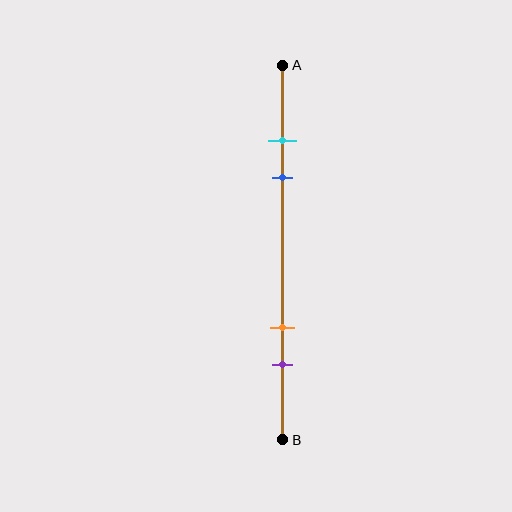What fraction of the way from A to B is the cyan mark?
The cyan mark is approximately 20% (0.2) of the way from A to B.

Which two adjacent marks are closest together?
The cyan and blue marks are the closest adjacent pair.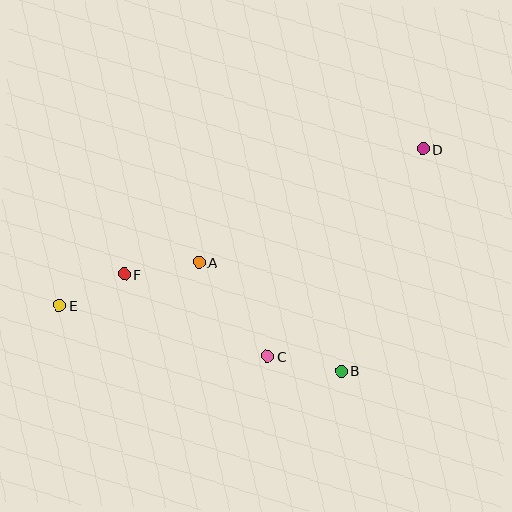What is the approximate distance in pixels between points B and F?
The distance between B and F is approximately 238 pixels.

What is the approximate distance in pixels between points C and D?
The distance between C and D is approximately 260 pixels.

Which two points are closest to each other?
Points E and F are closest to each other.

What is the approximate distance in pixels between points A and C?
The distance between A and C is approximately 116 pixels.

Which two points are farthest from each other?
Points D and E are farthest from each other.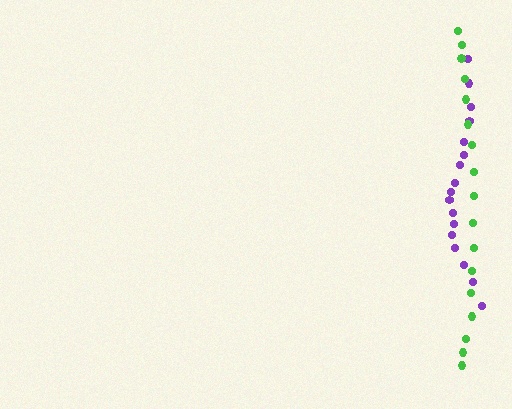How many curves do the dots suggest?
There are 2 distinct paths.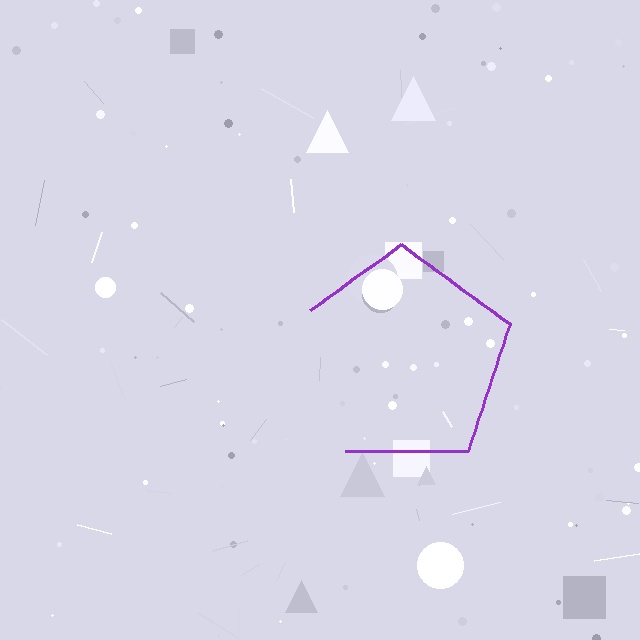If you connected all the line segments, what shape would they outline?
They would outline a pentagon.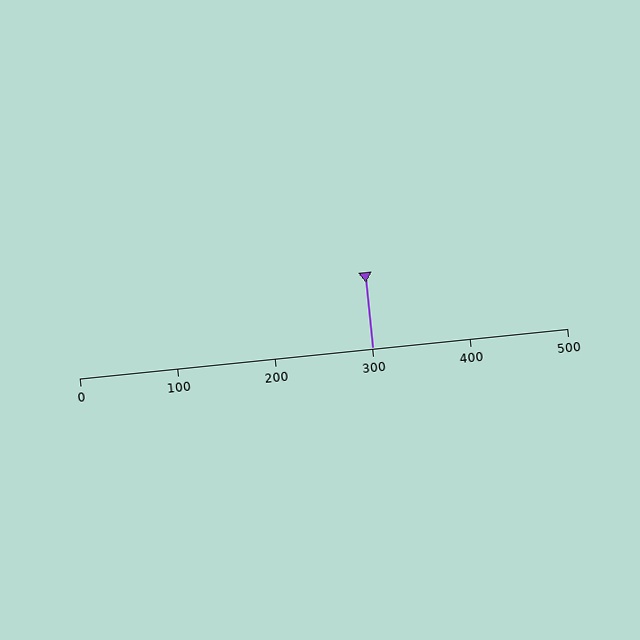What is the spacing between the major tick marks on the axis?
The major ticks are spaced 100 apart.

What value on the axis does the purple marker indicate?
The marker indicates approximately 300.